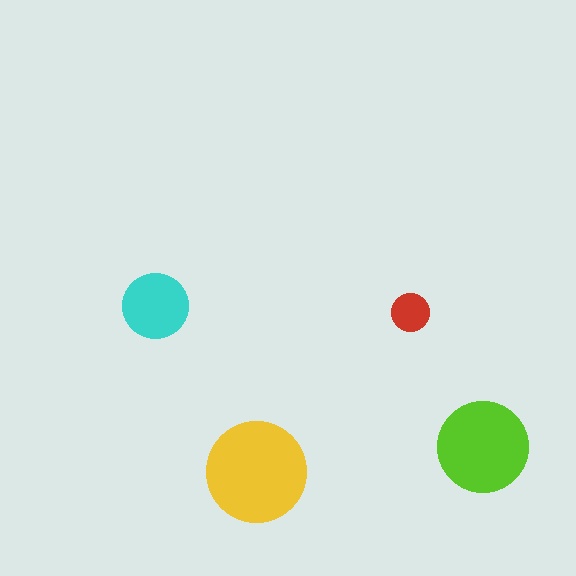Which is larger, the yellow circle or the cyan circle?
The yellow one.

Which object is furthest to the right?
The lime circle is rightmost.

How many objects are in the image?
There are 4 objects in the image.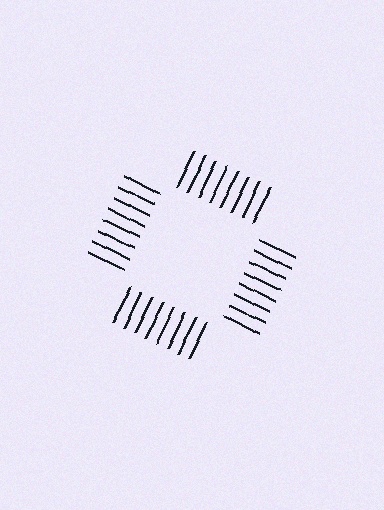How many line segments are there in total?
32 — 8 along each of the 4 edges.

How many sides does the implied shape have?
4 sides — the line-ends trace a square.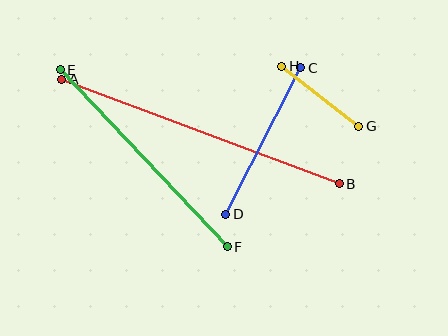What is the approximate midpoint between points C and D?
The midpoint is at approximately (263, 141) pixels.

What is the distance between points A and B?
The distance is approximately 297 pixels.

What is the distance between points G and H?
The distance is approximately 98 pixels.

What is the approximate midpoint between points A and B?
The midpoint is at approximately (200, 131) pixels.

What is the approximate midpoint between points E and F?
The midpoint is at approximately (144, 158) pixels.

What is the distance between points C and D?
The distance is approximately 165 pixels.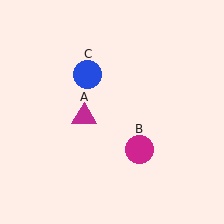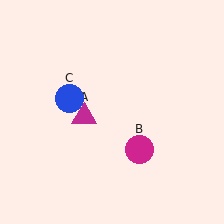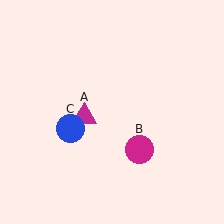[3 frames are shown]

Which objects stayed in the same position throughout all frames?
Magenta triangle (object A) and magenta circle (object B) remained stationary.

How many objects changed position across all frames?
1 object changed position: blue circle (object C).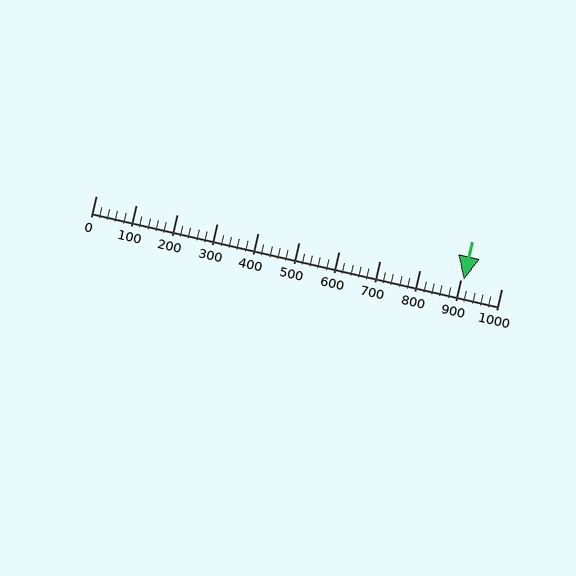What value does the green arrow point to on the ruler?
The green arrow points to approximately 907.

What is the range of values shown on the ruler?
The ruler shows values from 0 to 1000.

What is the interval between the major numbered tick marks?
The major tick marks are spaced 100 units apart.